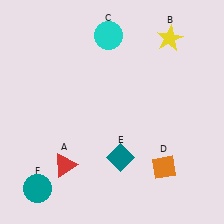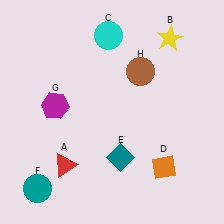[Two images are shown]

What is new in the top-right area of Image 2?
A brown circle (H) was added in the top-right area of Image 2.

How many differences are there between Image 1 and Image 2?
There are 2 differences between the two images.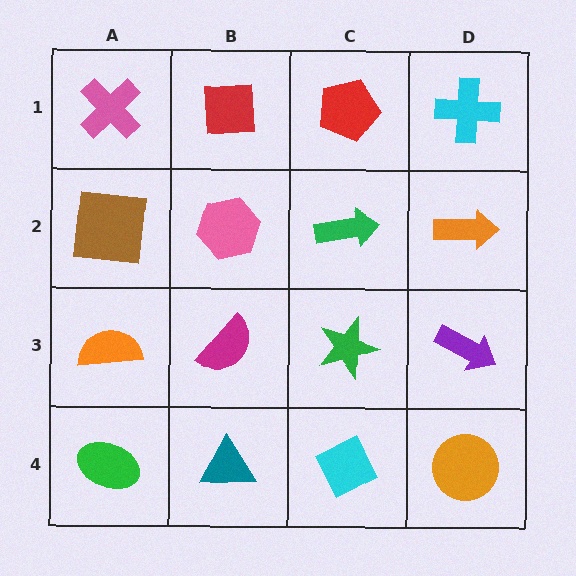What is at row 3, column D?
A purple arrow.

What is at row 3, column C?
A green star.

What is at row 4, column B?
A teal triangle.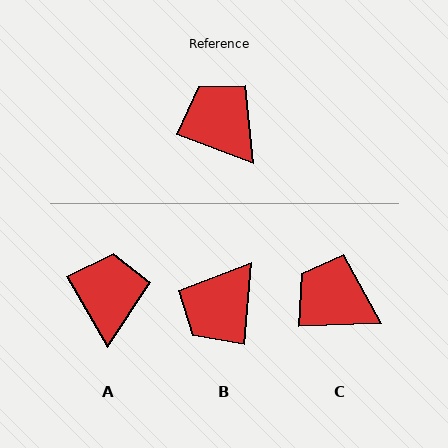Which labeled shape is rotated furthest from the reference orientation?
B, about 106 degrees away.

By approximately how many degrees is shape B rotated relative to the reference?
Approximately 106 degrees counter-clockwise.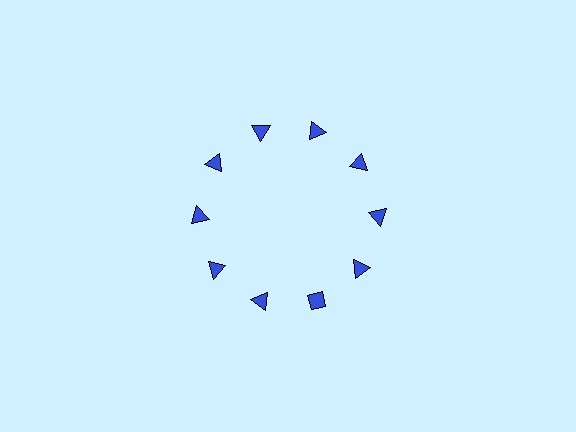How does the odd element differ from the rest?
It has a different shape: diamond instead of triangle.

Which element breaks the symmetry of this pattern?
The blue diamond at roughly the 5 o'clock position breaks the symmetry. All other shapes are blue triangles.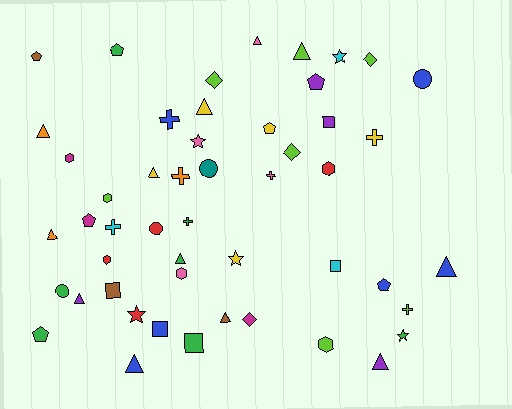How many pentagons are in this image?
There are 7 pentagons.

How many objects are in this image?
There are 50 objects.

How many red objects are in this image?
There are 4 red objects.